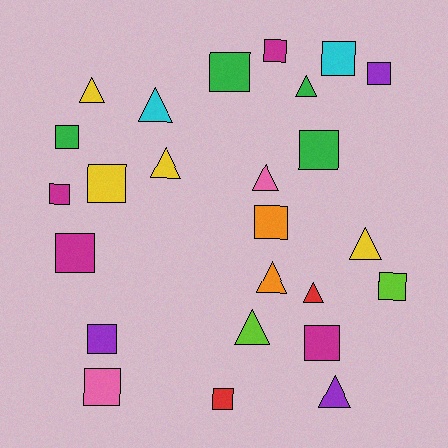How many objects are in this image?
There are 25 objects.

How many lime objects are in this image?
There are 2 lime objects.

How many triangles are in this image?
There are 10 triangles.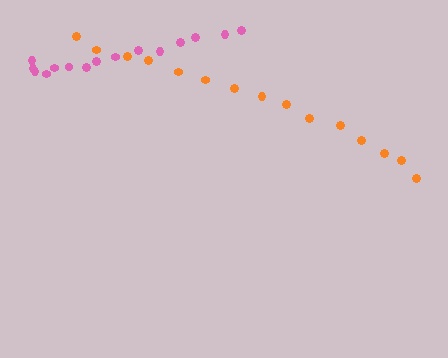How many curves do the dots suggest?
There are 2 distinct paths.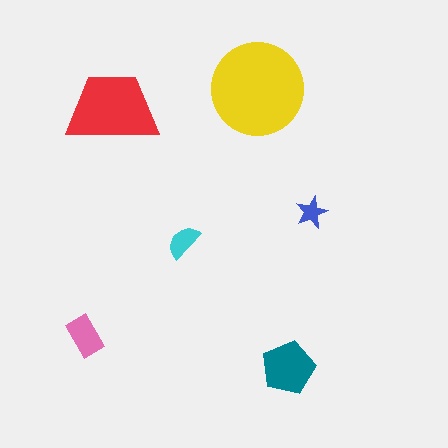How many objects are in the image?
There are 6 objects in the image.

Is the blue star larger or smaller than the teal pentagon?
Smaller.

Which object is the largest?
The yellow circle.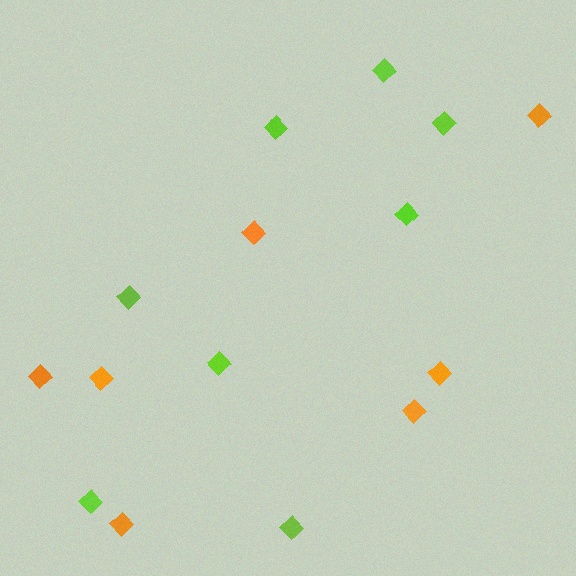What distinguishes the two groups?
There are 2 groups: one group of orange diamonds (7) and one group of lime diamonds (8).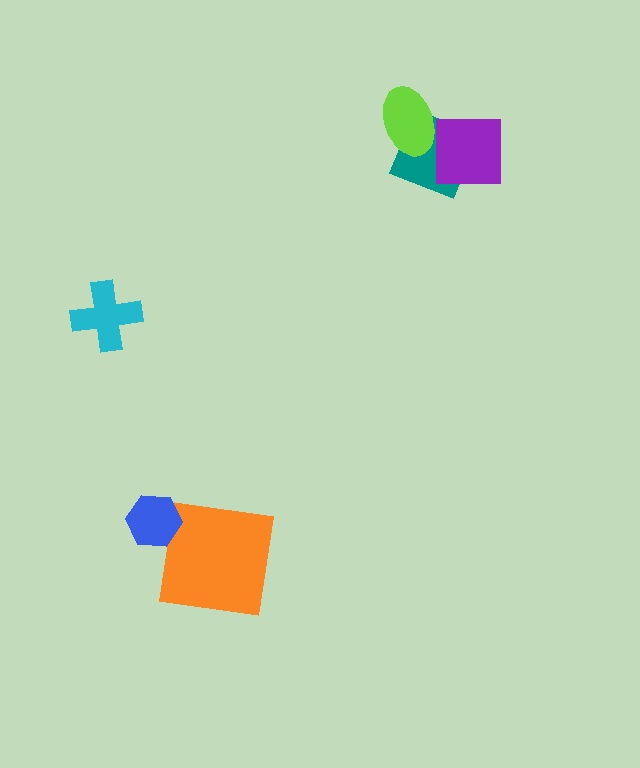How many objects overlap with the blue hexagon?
0 objects overlap with the blue hexagon.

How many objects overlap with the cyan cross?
0 objects overlap with the cyan cross.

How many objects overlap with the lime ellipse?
1 object overlaps with the lime ellipse.